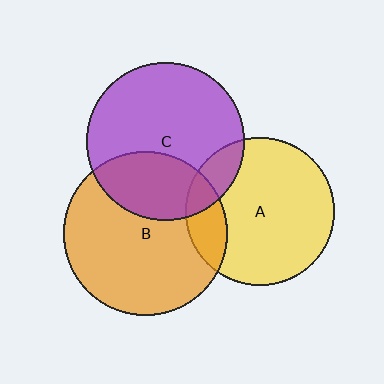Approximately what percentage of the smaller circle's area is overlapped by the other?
Approximately 15%.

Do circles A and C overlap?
Yes.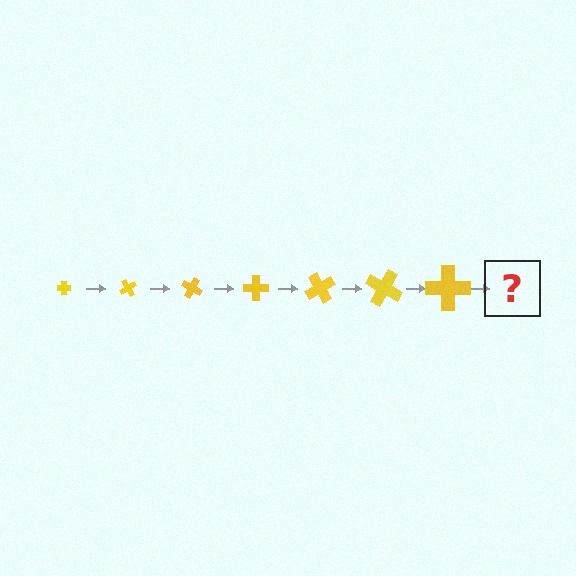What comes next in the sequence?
The next element should be a cross, larger than the previous one and rotated 420 degrees from the start.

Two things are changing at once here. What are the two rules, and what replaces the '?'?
The two rules are that the cross grows larger each step and it rotates 60 degrees each step. The '?' should be a cross, larger than the previous one and rotated 420 degrees from the start.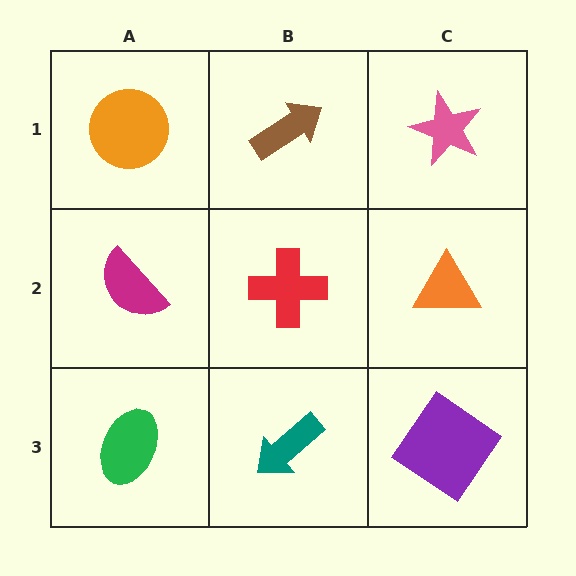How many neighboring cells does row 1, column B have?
3.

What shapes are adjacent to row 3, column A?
A magenta semicircle (row 2, column A), a teal arrow (row 3, column B).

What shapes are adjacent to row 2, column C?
A pink star (row 1, column C), a purple diamond (row 3, column C), a red cross (row 2, column B).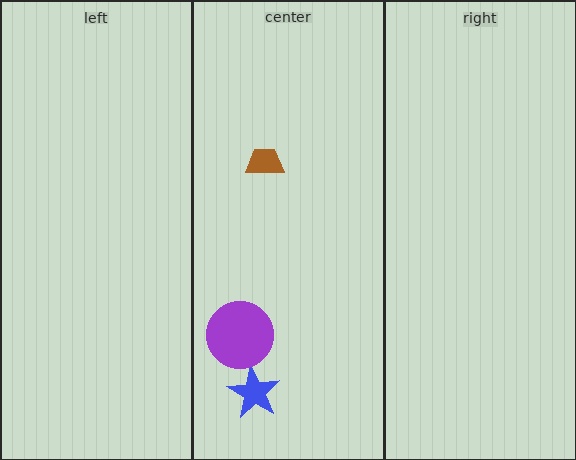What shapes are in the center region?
The blue star, the brown trapezoid, the purple circle.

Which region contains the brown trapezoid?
The center region.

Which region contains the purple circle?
The center region.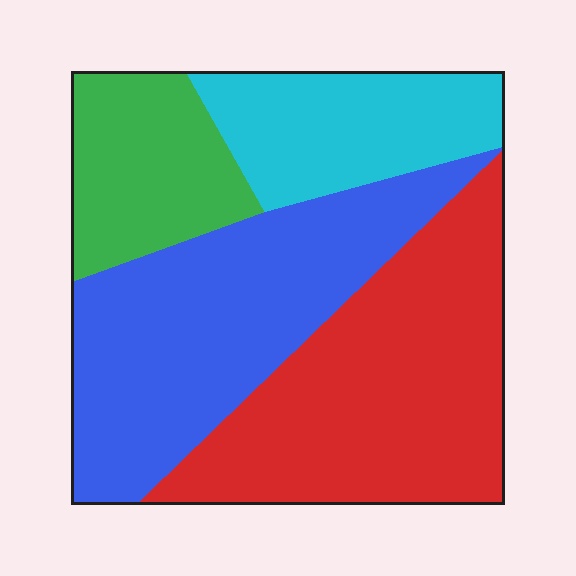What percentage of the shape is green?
Green takes up about one sixth (1/6) of the shape.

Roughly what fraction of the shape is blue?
Blue takes up about one third (1/3) of the shape.